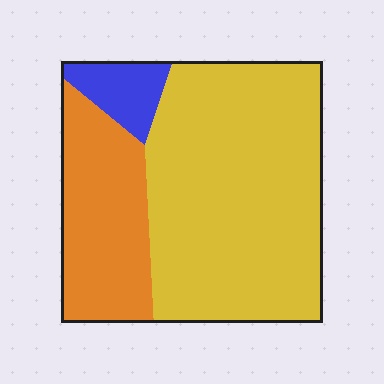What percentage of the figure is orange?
Orange covers about 25% of the figure.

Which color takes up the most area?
Yellow, at roughly 65%.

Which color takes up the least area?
Blue, at roughly 10%.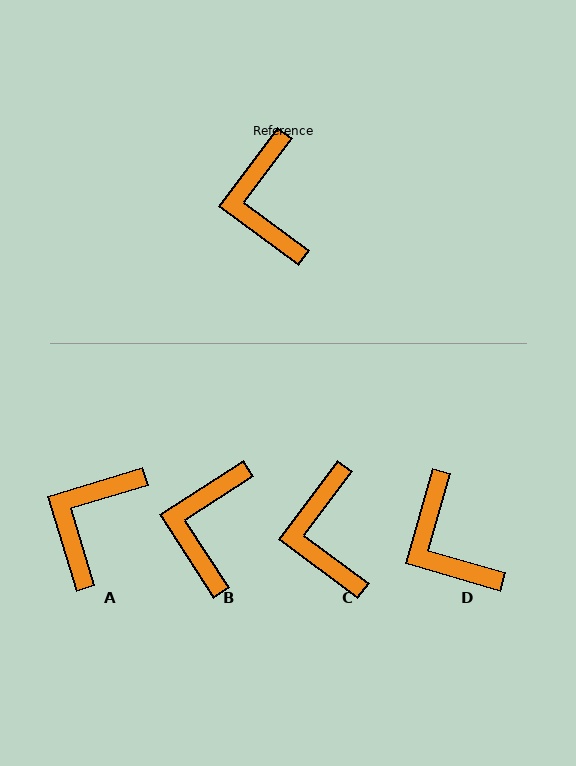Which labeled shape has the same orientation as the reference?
C.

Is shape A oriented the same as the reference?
No, it is off by about 37 degrees.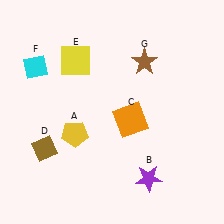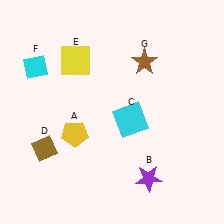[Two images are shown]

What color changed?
The square (C) changed from orange in Image 1 to cyan in Image 2.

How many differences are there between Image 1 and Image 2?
There is 1 difference between the two images.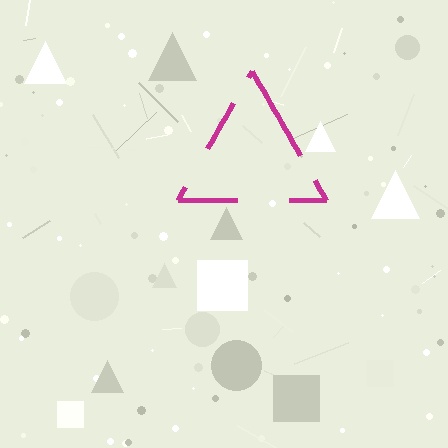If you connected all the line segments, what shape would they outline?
They would outline a triangle.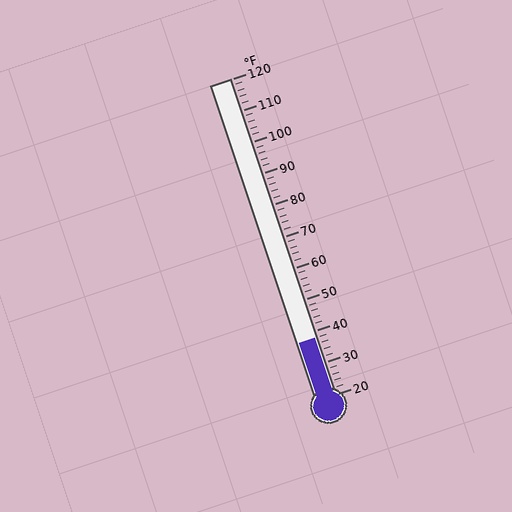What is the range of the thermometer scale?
The thermometer scale ranges from 20°F to 120°F.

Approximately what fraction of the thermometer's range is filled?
The thermometer is filled to approximately 20% of its range.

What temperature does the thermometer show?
The thermometer shows approximately 38°F.